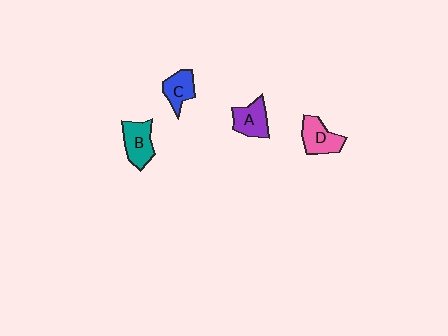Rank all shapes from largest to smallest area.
From largest to smallest: B (teal), D (pink), A (purple), C (blue).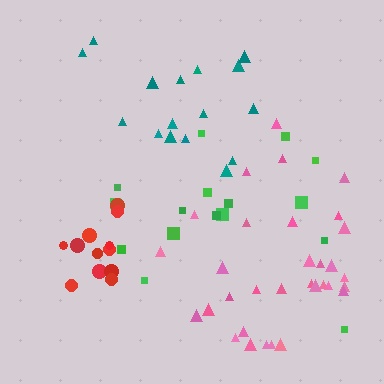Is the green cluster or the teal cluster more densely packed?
Teal.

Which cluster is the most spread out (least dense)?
Green.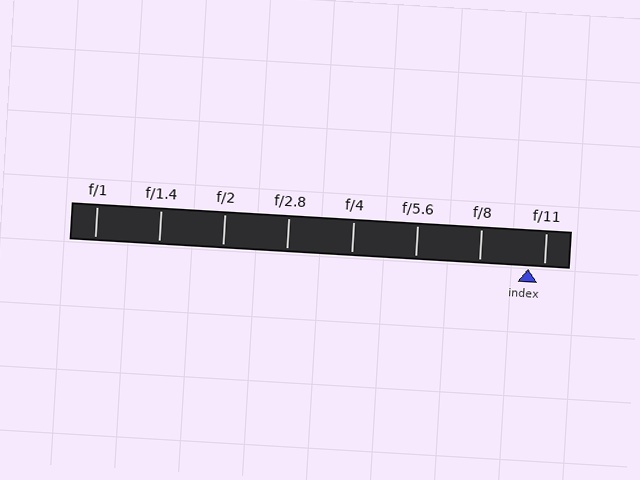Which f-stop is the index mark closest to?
The index mark is closest to f/11.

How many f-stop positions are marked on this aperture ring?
There are 8 f-stop positions marked.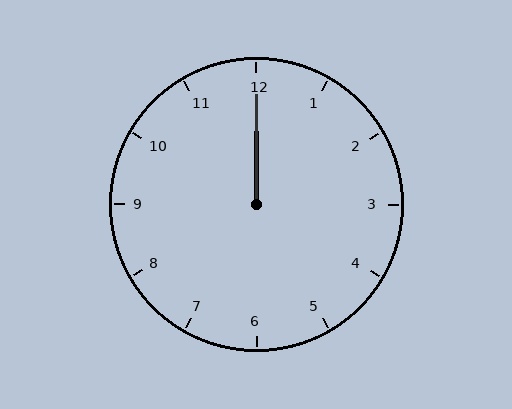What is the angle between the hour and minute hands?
Approximately 0 degrees.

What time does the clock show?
12:00.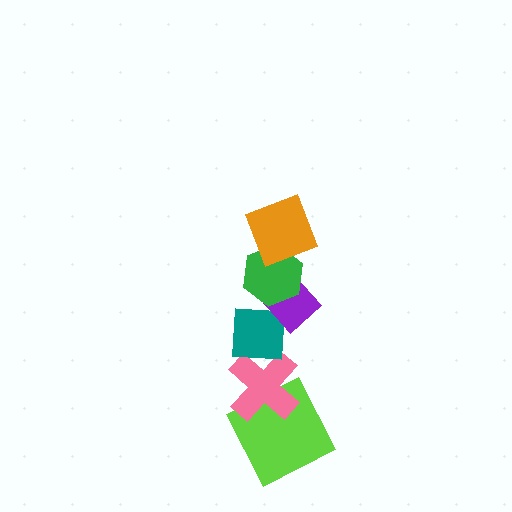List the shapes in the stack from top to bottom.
From top to bottom: the orange square, the green hexagon, the purple rectangle, the teal square, the pink cross, the lime square.